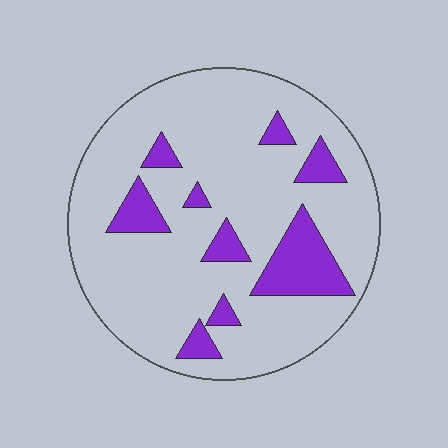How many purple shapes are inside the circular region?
9.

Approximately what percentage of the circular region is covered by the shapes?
Approximately 15%.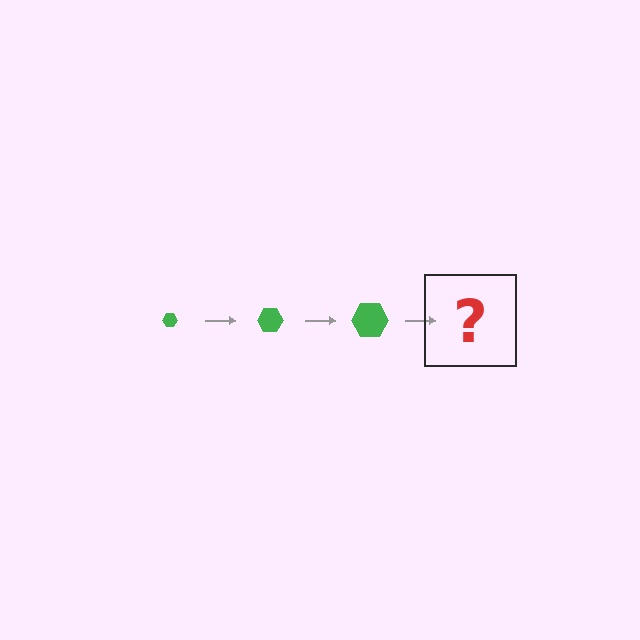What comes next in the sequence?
The next element should be a green hexagon, larger than the previous one.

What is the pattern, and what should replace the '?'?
The pattern is that the hexagon gets progressively larger each step. The '?' should be a green hexagon, larger than the previous one.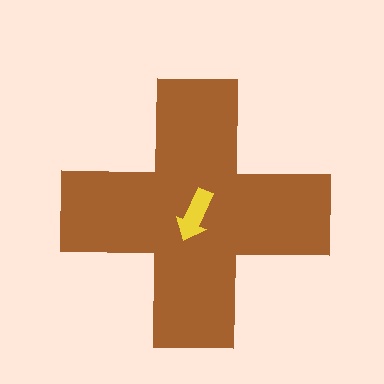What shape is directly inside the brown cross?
The yellow arrow.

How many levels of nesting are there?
2.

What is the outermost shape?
The brown cross.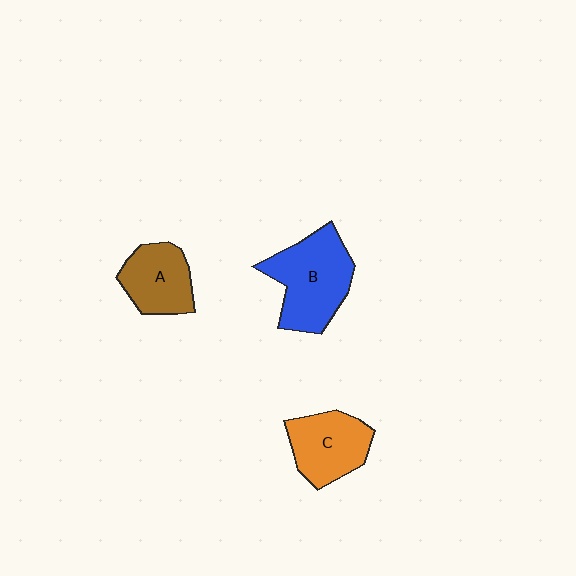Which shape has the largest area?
Shape B (blue).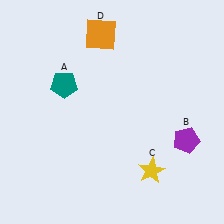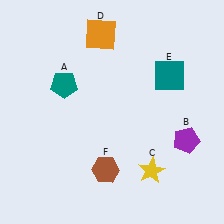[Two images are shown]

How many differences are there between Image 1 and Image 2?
There are 2 differences between the two images.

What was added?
A teal square (E), a brown hexagon (F) were added in Image 2.